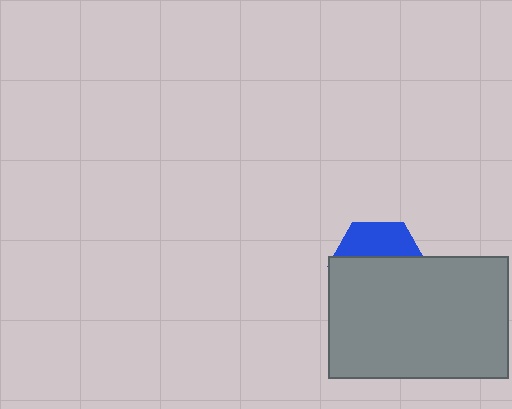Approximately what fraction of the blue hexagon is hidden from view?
Roughly 65% of the blue hexagon is hidden behind the gray rectangle.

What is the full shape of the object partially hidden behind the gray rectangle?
The partially hidden object is a blue hexagon.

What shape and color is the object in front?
The object in front is a gray rectangle.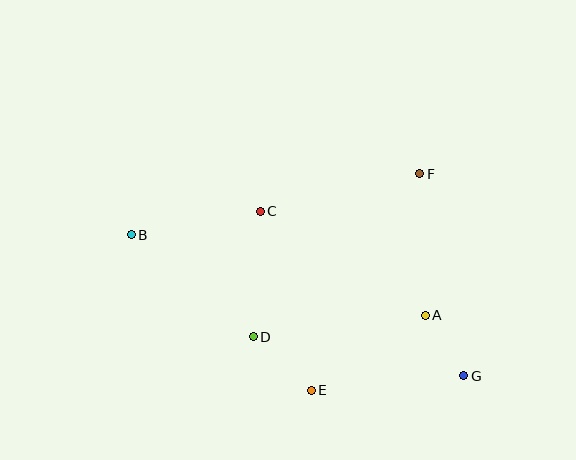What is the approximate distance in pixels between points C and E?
The distance between C and E is approximately 186 pixels.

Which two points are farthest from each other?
Points B and G are farthest from each other.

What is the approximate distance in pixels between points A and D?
The distance between A and D is approximately 173 pixels.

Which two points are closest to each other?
Points A and G are closest to each other.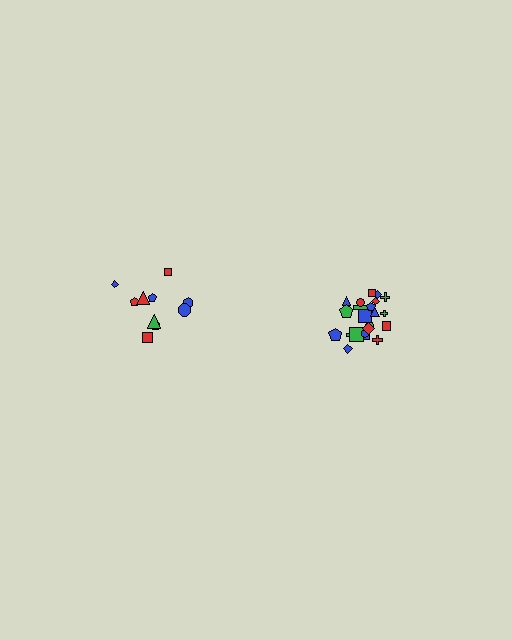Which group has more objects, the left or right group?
The right group.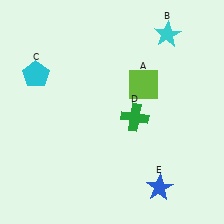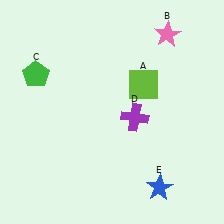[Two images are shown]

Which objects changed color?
B changed from cyan to pink. C changed from cyan to green. D changed from green to purple.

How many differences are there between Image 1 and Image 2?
There are 3 differences between the two images.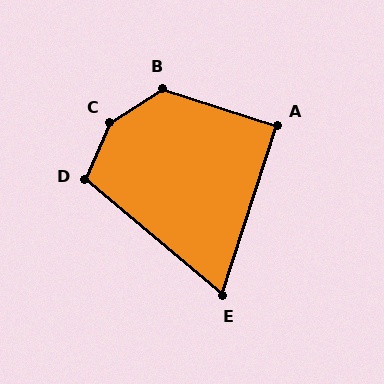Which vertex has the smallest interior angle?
E, at approximately 68 degrees.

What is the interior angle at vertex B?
Approximately 129 degrees (obtuse).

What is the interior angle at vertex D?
Approximately 107 degrees (obtuse).